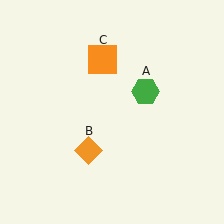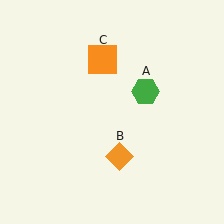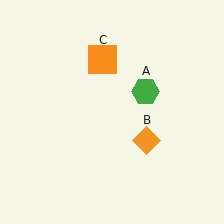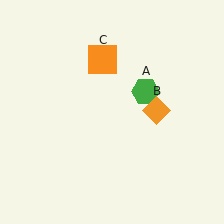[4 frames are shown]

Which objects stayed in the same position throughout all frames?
Green hexagon (object A) and orange square (object C) remained stationary.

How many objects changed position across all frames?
1 object changed position: orange diamond (object B).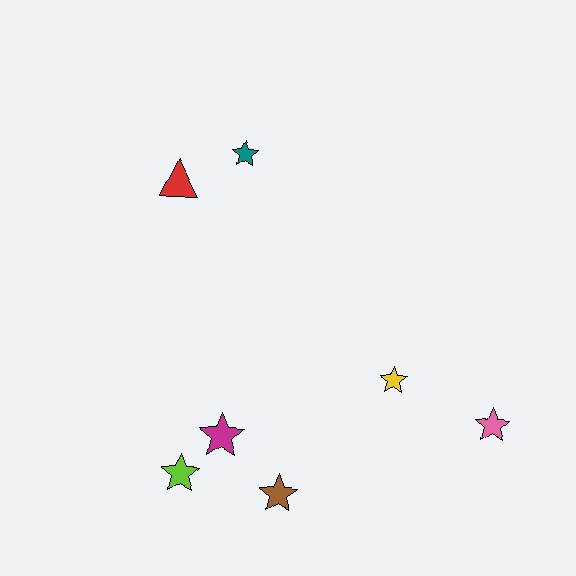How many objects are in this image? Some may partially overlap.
There are 7 objects.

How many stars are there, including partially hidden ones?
There are 6 stars.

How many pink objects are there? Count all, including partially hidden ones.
There is 1 pink object.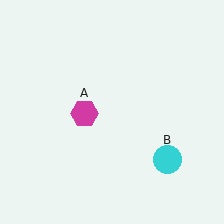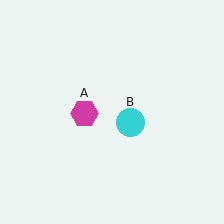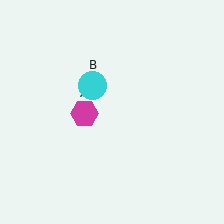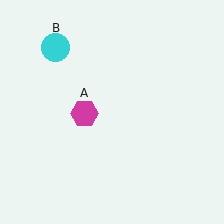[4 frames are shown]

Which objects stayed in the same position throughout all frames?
Magenta hexagon (object A) remained stationary.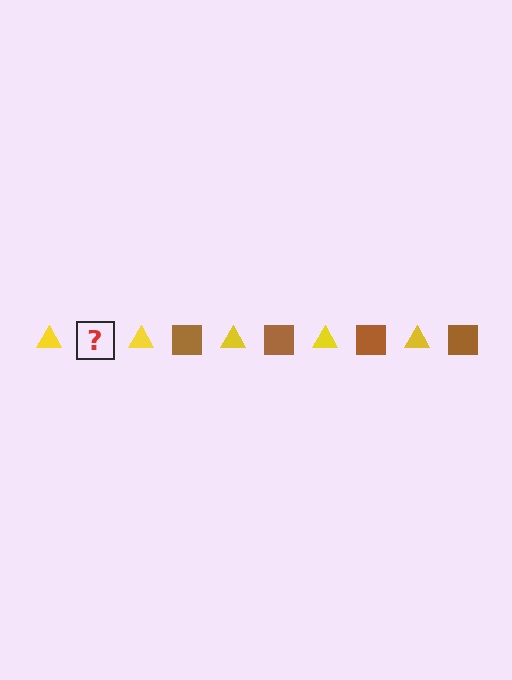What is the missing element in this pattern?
The missing element is a brown square.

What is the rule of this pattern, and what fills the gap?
The rule is that the pattern alternates between yellow triangle and brown square. The gap should be filled with a brown square.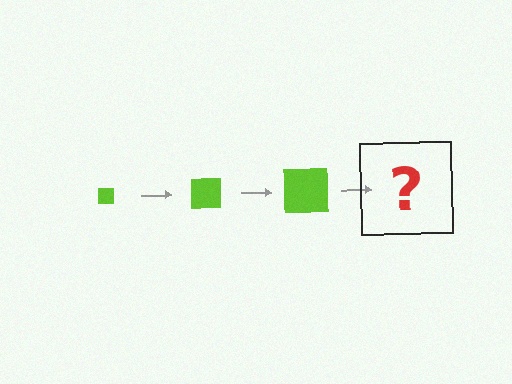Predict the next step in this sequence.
The next step is a lime square, larger than the previous one.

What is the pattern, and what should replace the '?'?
The pattern is that the square gets progressively larger each step. The '?' should be a lime square, larger than the previous one.